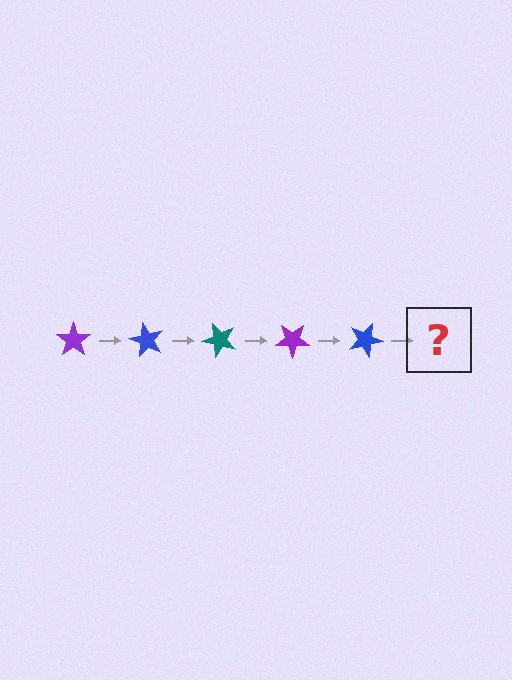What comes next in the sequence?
The next element should be a teal star, rotated 300 degrees from the start.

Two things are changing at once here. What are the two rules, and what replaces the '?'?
The two rules are that it rotates 60 degrees each step and the color cycles through purple, blue, and teal. The '?' should be a teal star, rotated 300 degrees from the start.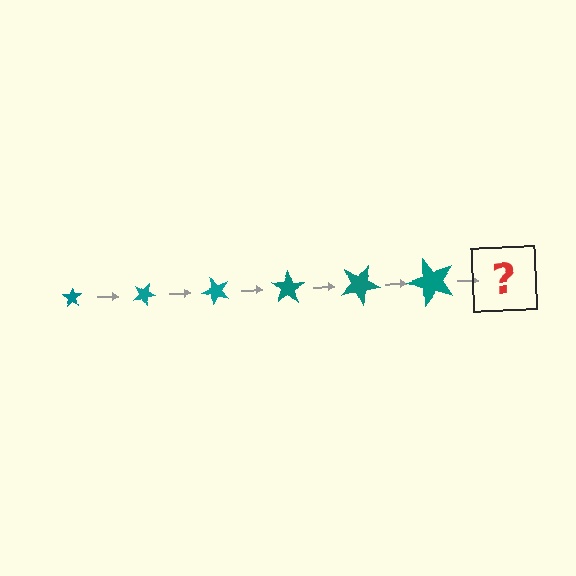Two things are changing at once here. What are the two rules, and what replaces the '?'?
The two rules are that the star grows larger each step and it rotates 25 degrees each step. The '?' should be a star, larger than the previous one and rotated 150 degrees from the start.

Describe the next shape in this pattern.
It should be a star, larger than the previous one and rotated 150 degrees from the start.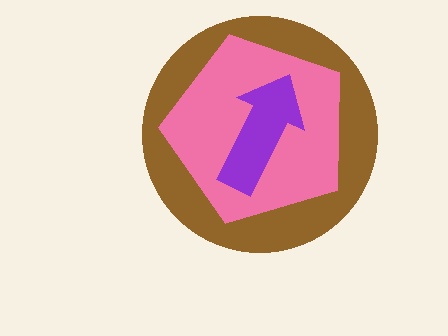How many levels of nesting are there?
3.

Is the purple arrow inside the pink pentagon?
Yes.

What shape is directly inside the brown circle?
The pink pentagon.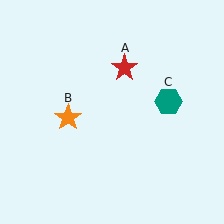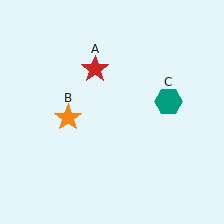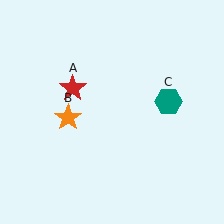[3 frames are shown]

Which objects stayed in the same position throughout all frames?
Orange star (object B) and teal hexagon (object C) remained stationary.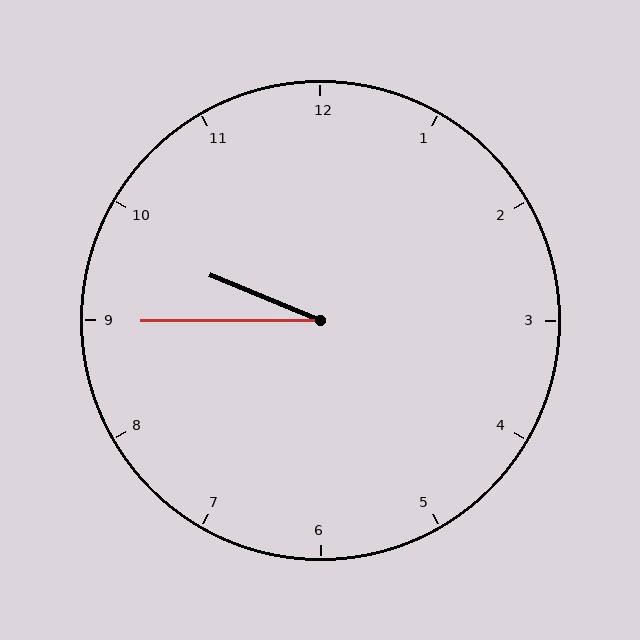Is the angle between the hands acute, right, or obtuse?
It is acute.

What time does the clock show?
9:45.